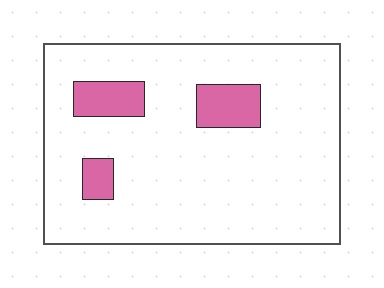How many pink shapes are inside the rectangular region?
3.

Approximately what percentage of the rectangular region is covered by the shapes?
Approximately 10%.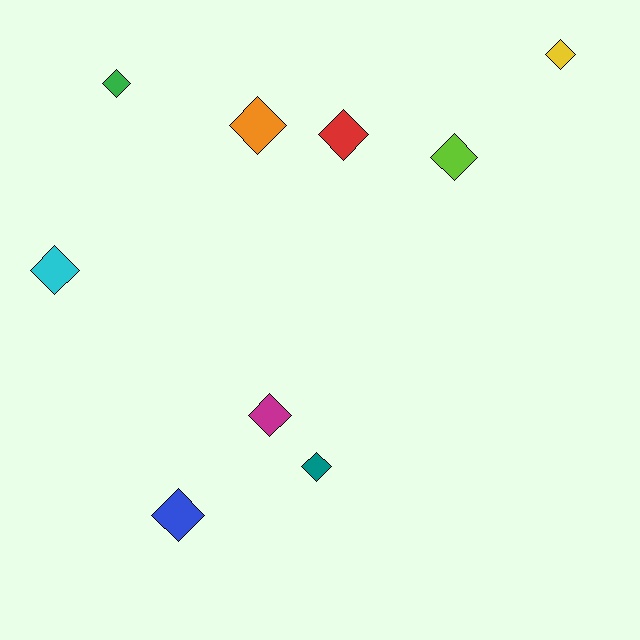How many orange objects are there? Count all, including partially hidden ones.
There is 1 orange object.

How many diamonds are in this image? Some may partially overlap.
There are 9 diamonds.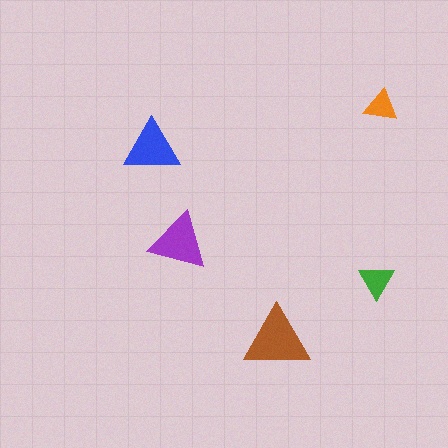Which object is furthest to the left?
The blue triangle is leftmost.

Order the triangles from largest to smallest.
the brown one, the purple one, the blue one, the green one, the orange one.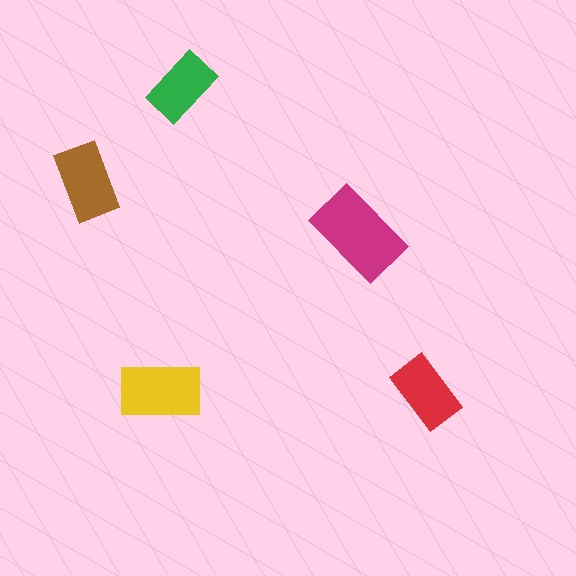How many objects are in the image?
There are 5 objects in the image.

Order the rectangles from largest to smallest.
the magenta one, the yellow one, the brown one, the red one, the green one.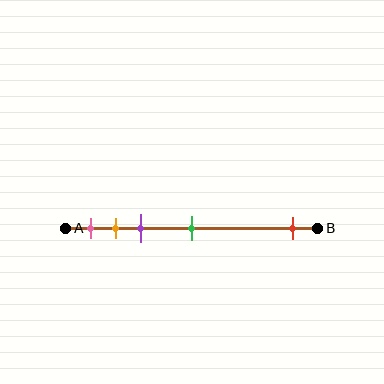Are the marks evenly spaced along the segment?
No, the marks are not evenly spaced.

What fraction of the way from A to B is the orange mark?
The orange mark is approximately 20% (0.2) of the way from A to B.